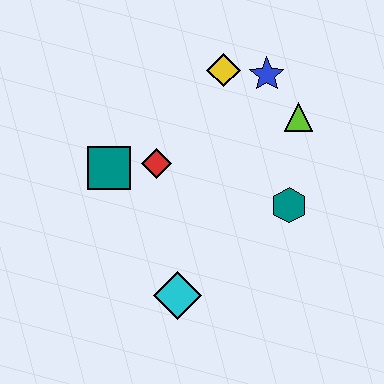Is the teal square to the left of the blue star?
Yes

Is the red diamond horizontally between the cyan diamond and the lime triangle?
No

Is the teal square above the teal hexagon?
Yes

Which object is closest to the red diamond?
The teal square is closest to the red diamond.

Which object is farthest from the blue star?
The cyan diamond is farthest from the blue star.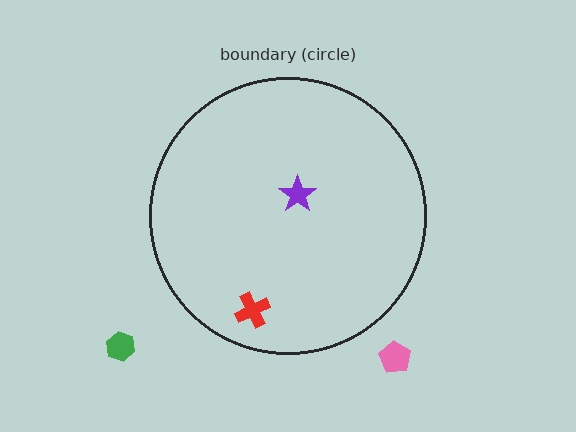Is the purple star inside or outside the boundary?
Inside.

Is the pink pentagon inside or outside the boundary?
Outside.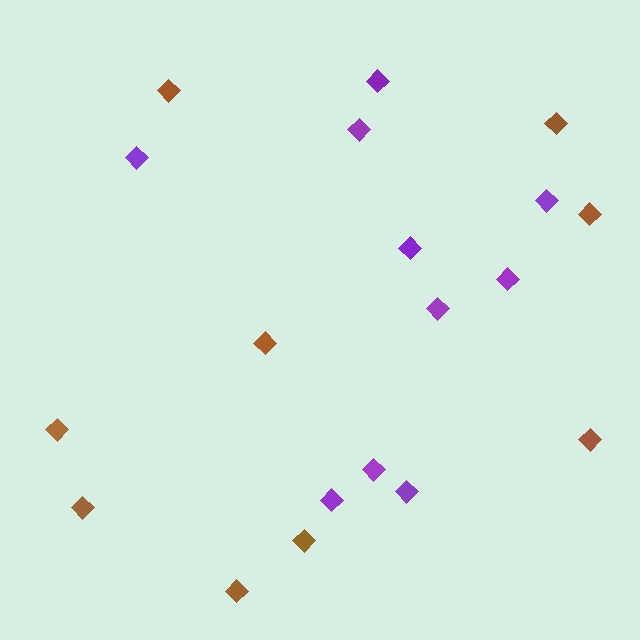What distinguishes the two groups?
There are 2 groups: one group of brown diamonds (9) and one group of purple diamonds (10).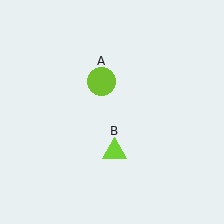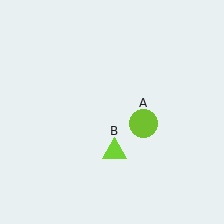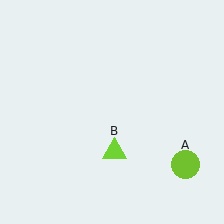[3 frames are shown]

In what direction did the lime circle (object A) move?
The lime circle (object A) moved down and to the right.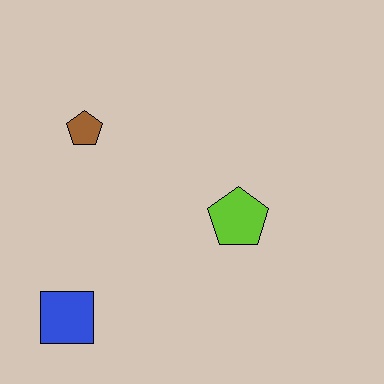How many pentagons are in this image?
There are 2 pentagons.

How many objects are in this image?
There are 3 objects.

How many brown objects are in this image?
There is 1 brown object.